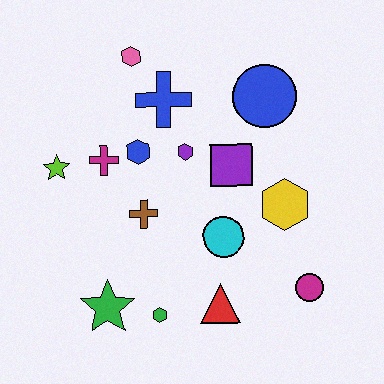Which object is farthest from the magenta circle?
The pink hexagon is farthest from the magenta circle.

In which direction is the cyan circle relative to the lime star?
The cyan circle is to the right of the lime star.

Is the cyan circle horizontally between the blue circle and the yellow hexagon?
No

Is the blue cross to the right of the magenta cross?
Yes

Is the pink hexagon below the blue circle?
No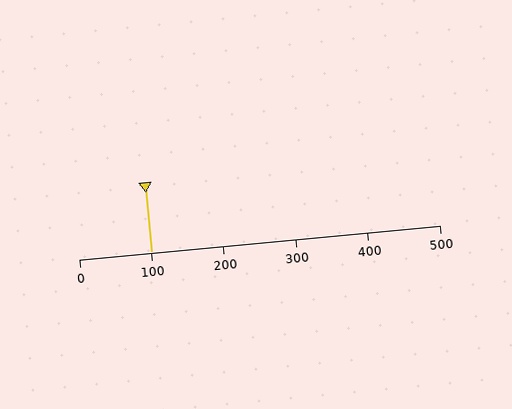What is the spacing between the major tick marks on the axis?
The major ticks are spaced 100 apart.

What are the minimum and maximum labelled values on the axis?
The axis runs from 0 to 500.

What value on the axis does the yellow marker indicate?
The marker indicates approximately 100.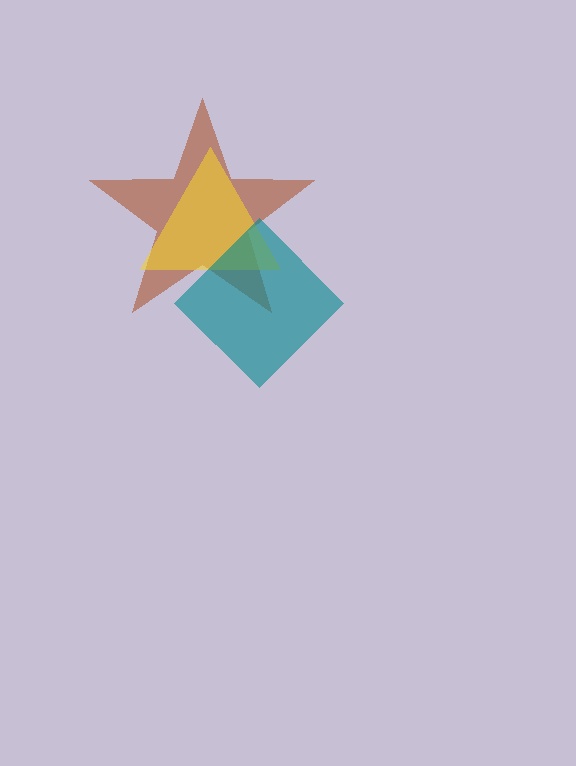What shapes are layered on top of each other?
The layered shapes are: a brown star, a yellow triangle, a teal diamond.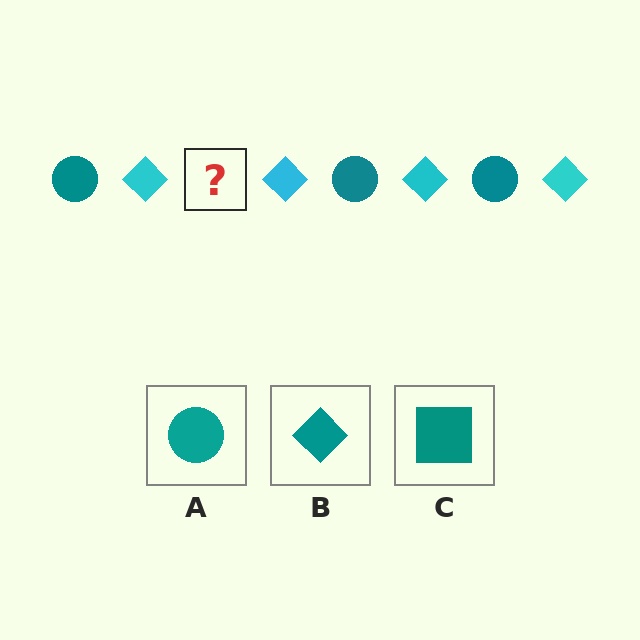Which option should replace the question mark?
Option A.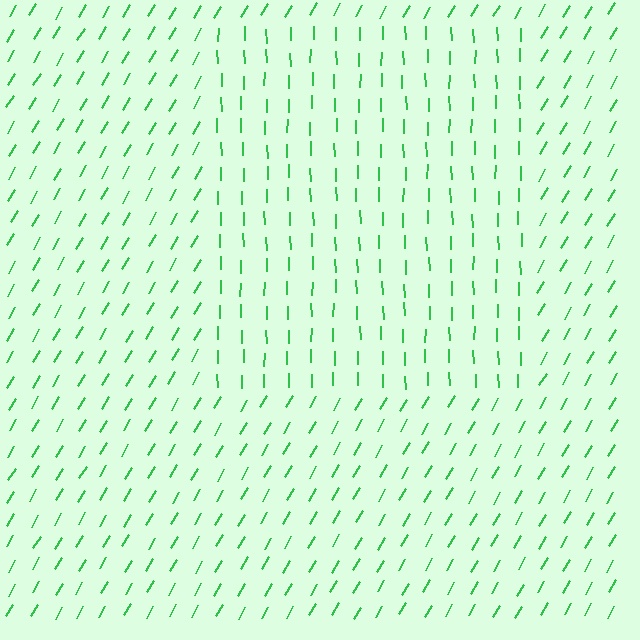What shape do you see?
I see a rectangle.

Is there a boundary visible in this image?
Yes, there is a texture boundary formed by a change in line orientation.